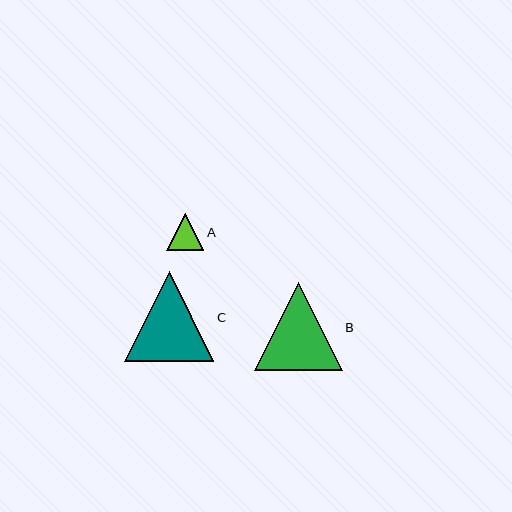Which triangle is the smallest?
Triangle A is the smallest with a size of approximately 37 pixels.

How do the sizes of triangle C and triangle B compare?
Triangle C and triangle B are approximately the same size.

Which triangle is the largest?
Triangle C is the largest with a size of approximately 89 pixels.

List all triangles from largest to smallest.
From largest to smallest: C, B, A.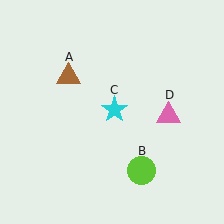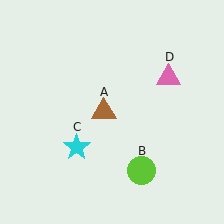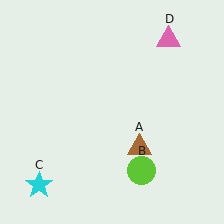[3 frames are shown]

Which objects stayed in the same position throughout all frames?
Lime circle (object B) remained stationary.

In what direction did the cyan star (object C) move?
The cyan star (object C) moved down and to the left.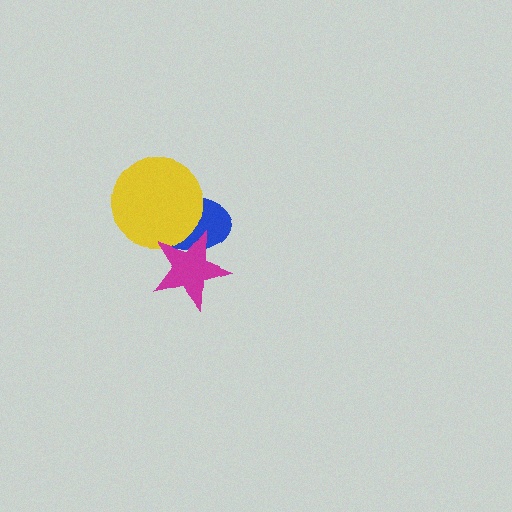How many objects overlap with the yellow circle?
2 objects overlap with the yellow circle.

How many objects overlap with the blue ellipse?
2 objects overlap with the blue ellipse.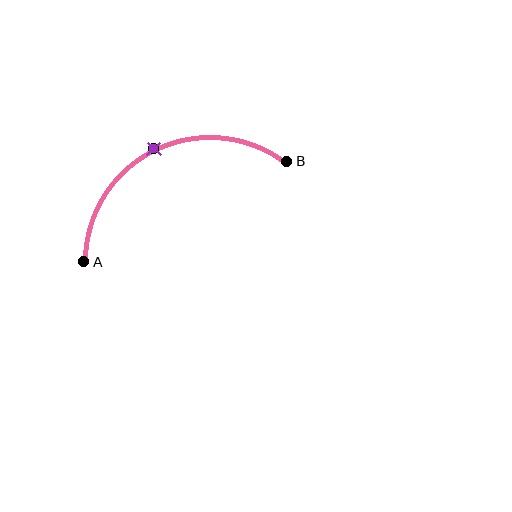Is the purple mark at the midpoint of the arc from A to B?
Yes. The purple mark lies on the arc at equal arc-length from both A and B — it is the arc midpoint.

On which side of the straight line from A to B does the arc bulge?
The arc bulges above the straight line connecting A and B.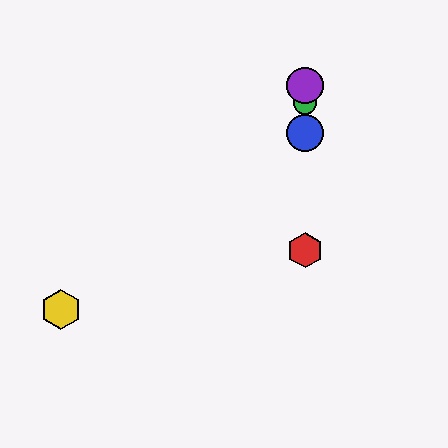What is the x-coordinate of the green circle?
The green circle is at x≈305.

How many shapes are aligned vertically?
4 shapes (the red hexagon, the blue circle, the green circle, the purple circle) are aligned vertically.